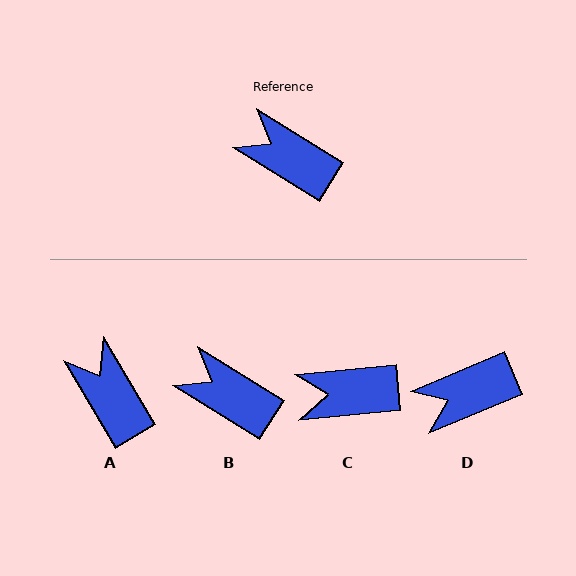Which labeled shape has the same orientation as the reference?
B.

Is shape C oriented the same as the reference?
No, it is off by about 37 degrees.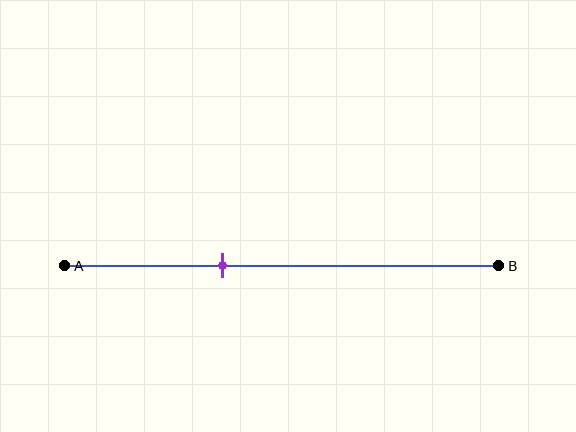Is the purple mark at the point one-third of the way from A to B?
Yes, the mark is approximately at the one-third point.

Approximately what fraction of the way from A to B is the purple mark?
The purple mark is approximately 35% of the way from A to B.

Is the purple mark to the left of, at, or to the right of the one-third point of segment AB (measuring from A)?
The purple mark is approximately at the one-third point of segment AB.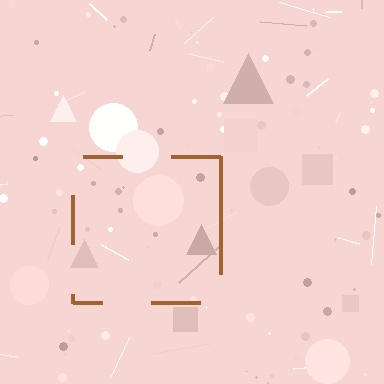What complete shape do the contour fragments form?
The contour fragments form a square.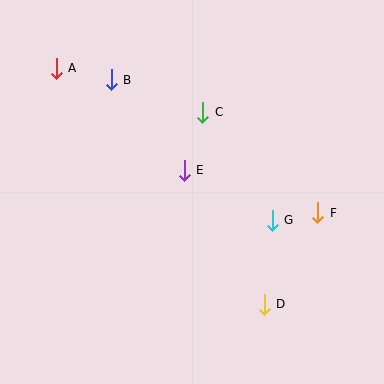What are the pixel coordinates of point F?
Point F is at (318, 213).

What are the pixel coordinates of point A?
Point A is at (56, 68).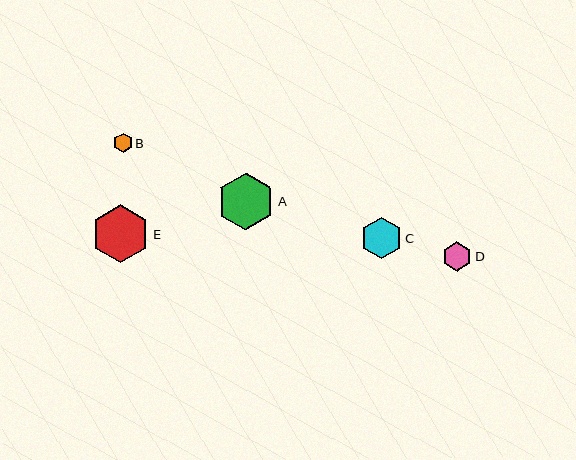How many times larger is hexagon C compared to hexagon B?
Hexagon C is approximately 2.2 times the size of hexagon B.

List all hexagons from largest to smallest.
From largest to smallest: E, A, C, D, B.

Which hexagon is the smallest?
Hexagon B is the smallest with a size of approximately 19 pixels.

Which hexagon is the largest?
Hexagon E is the largest with a size of approximately 58 pixels.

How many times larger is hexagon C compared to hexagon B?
Hexagon C is approximately 2.2 times the size of hexagon B.